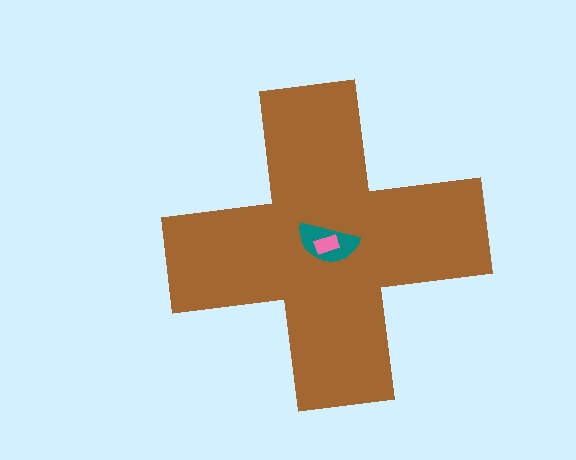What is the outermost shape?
The brown cross.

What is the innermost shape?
The pink rectangle.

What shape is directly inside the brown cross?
The teal semicircle.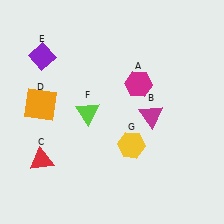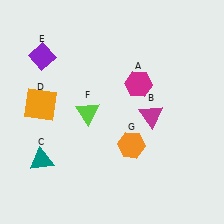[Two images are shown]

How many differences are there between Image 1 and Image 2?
There are 2 differences between the two images.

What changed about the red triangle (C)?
In Image 1, C is red. In Image 2, it changed to teal.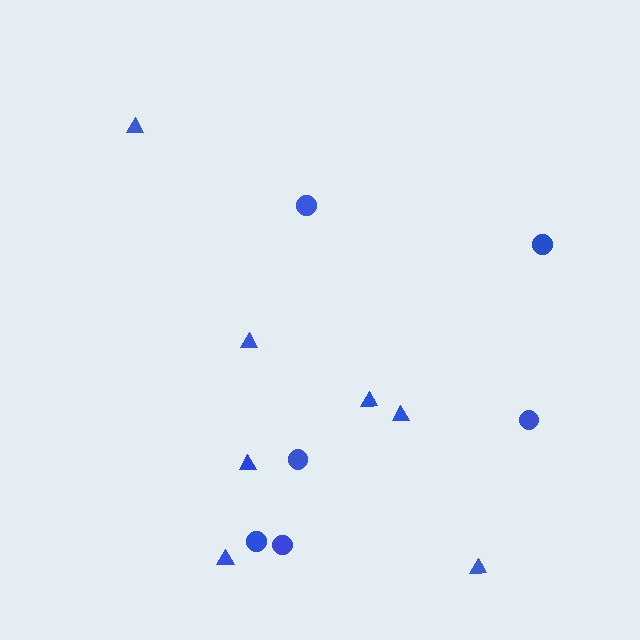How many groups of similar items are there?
There are 2 groups: one group of circles (6) and one group of triangles (7).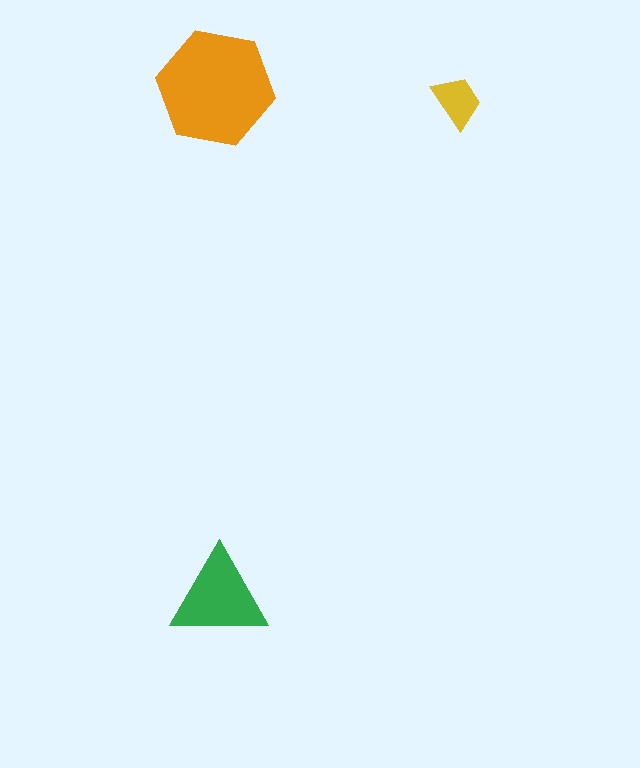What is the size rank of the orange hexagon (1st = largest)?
1st.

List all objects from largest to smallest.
The orange hexagon, the green triangle, the yellow trapezoid.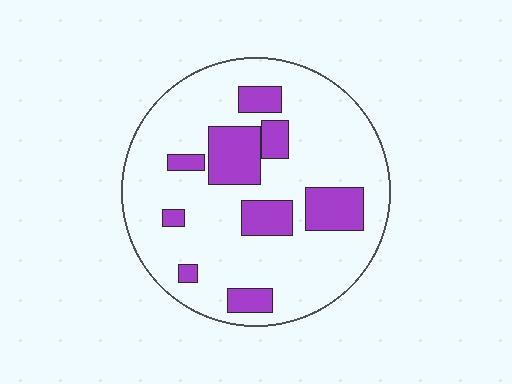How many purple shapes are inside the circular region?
9.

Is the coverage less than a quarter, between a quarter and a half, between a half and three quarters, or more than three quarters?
Less than a quarter.